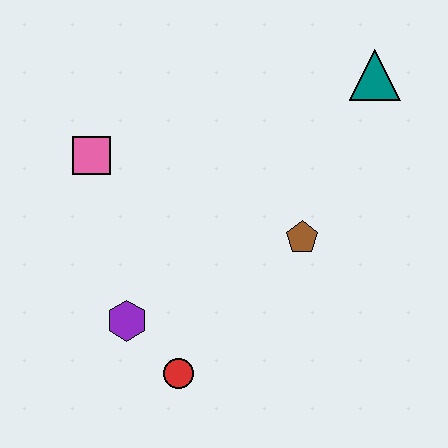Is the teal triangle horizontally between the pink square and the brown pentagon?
No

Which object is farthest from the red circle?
The teal triangle is farthest from the red circle.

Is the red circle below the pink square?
Yes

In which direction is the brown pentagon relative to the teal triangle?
The brown pentagon is below the teal triangle.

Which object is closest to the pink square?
The purple hexagon is closest to the pink square.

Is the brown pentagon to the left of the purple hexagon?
No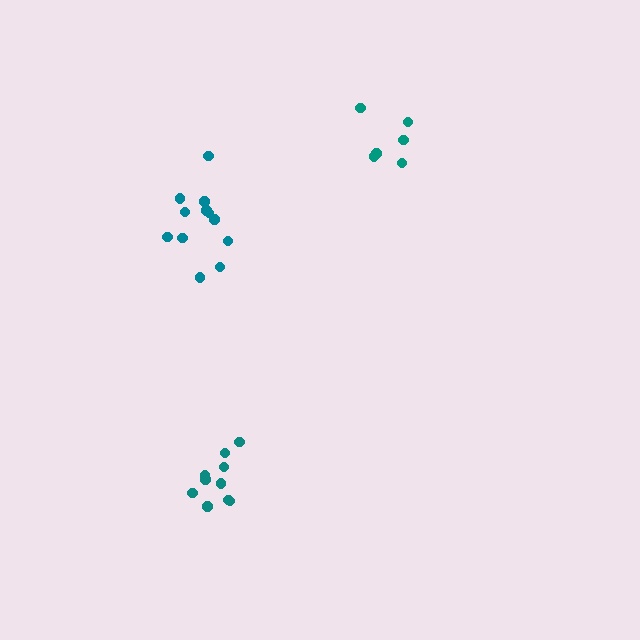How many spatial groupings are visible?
There are 3 spatial groupings.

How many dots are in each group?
Group 1: 12 dots, Group 2: 6 dots, Group 3: 10 dots (28 total).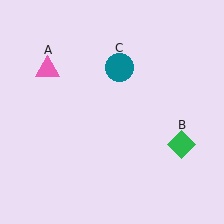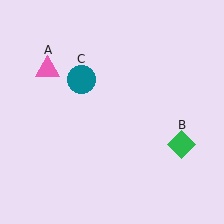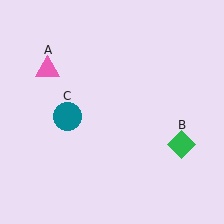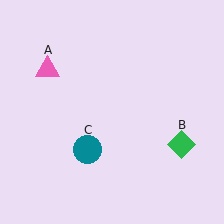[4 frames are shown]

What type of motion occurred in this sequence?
The teal circle (object C) rotated counterclockwise around the center of the scene.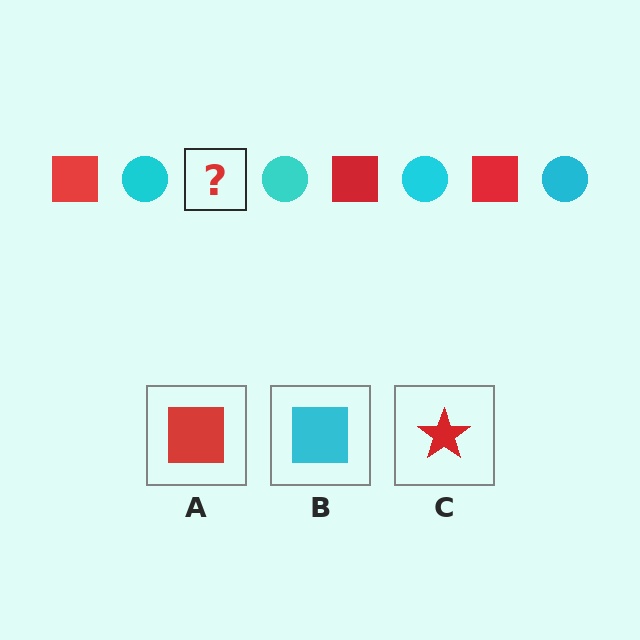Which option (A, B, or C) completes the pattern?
A.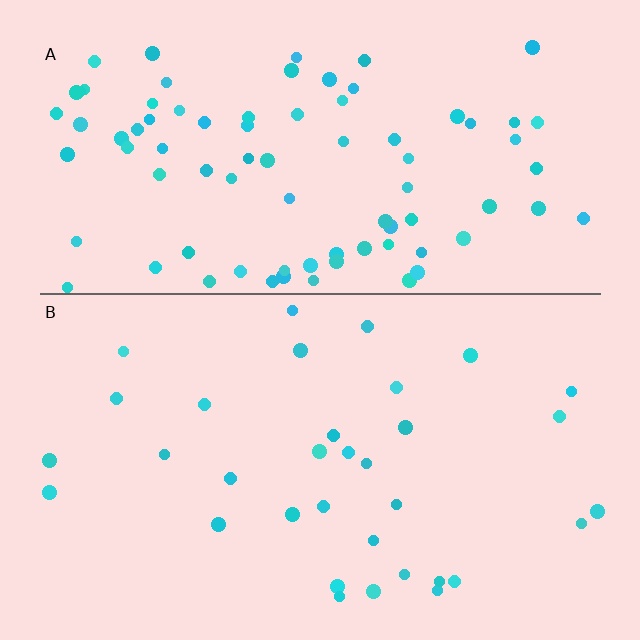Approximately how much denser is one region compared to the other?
Approximately 2.5× — region A over region B.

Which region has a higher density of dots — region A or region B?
A (the top).